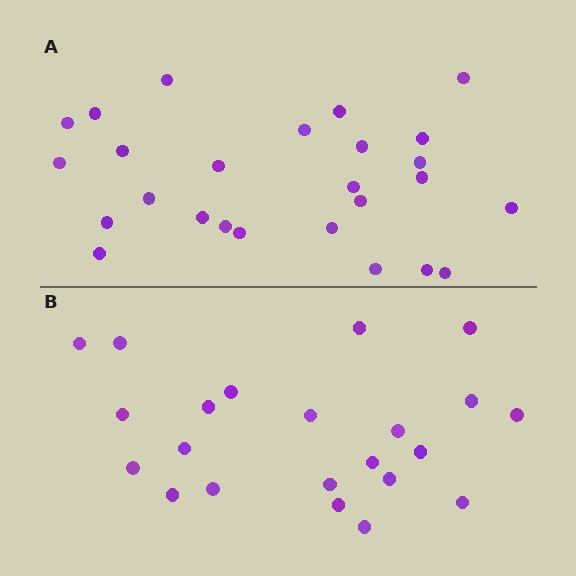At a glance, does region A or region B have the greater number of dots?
Region A (the top region) has more dots.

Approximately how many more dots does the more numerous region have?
Region A has about 4 more dots than region B.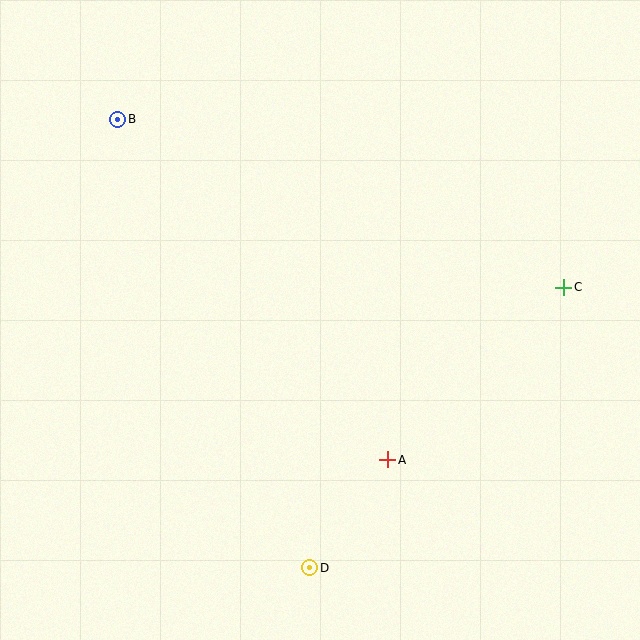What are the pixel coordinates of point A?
Point A is at (388, 460).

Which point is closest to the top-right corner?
Point C is closest to the top-right corner.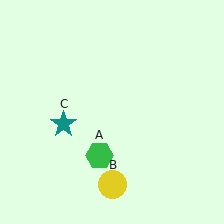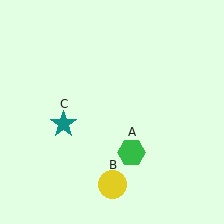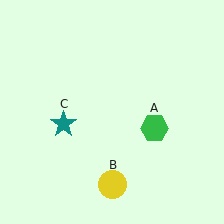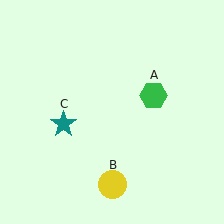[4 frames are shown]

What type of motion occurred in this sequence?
The green hexagon (object A) rotated counterclockwise around the center of the scene.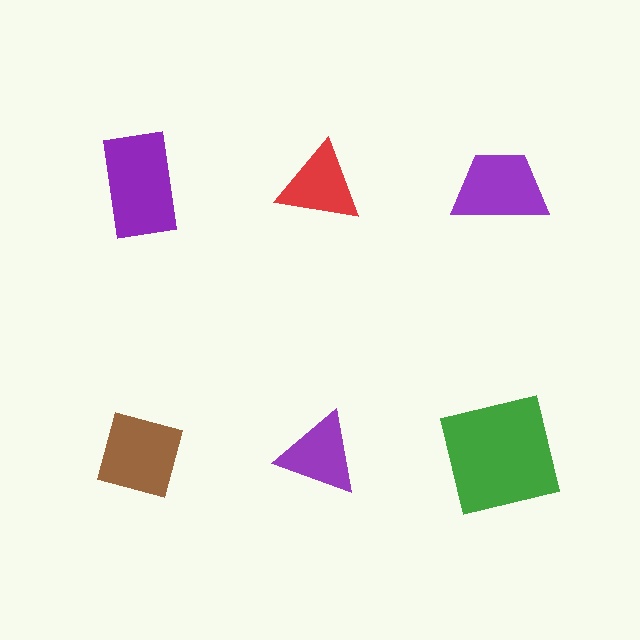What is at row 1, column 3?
A purple trapezoid.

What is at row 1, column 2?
A red triangle.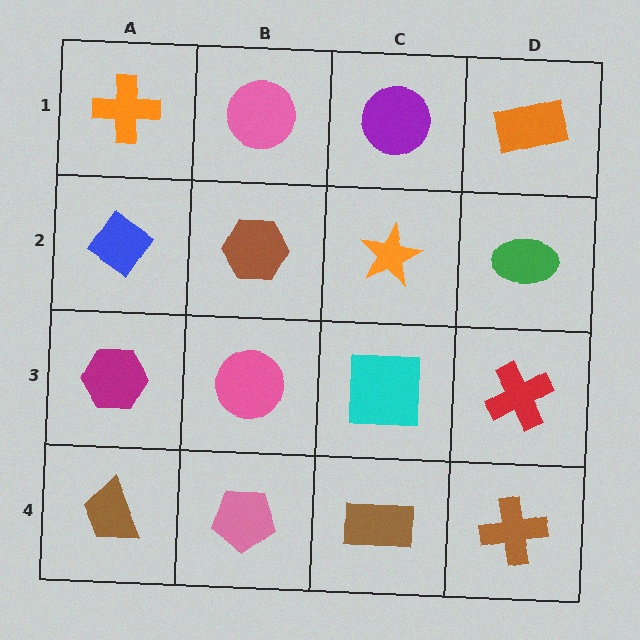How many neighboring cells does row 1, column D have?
2.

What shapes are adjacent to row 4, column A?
A magenta hexagon (row 3, column A), a pink pentagon (row 4, column B).